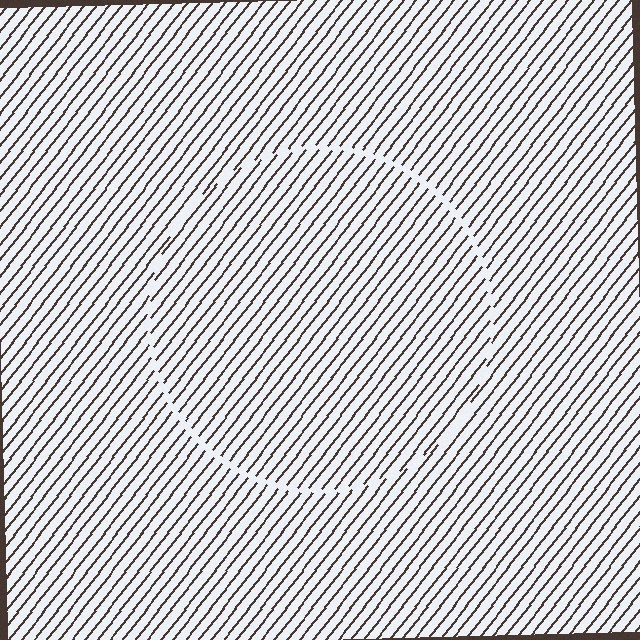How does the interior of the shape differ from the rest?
The interior of the shape contains the same grating, shifted by half a period — the contour is defined by the phase discontinuity where line-ends from the inner and outer gratings abut.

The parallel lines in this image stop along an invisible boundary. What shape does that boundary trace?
An illusory circle. The interior of the shape contains the same grating, shifted by half a period — the contour is defined by the phase discontinuity where line-ends from the inner and outer gratings abut.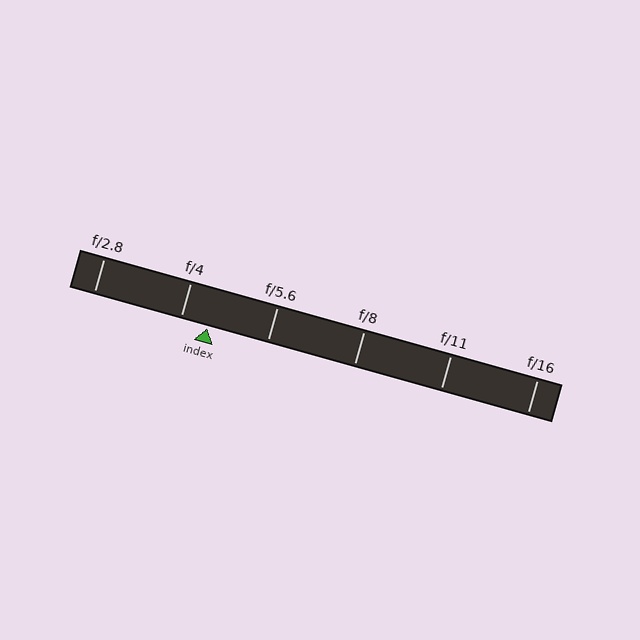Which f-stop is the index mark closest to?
The index mark is closest to f/4.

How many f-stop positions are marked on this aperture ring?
There are 6 f-stop positions marked.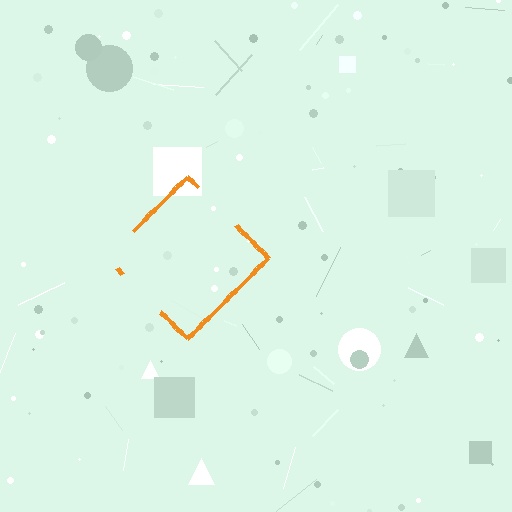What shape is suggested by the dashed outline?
The dashed outline suggests a diamond.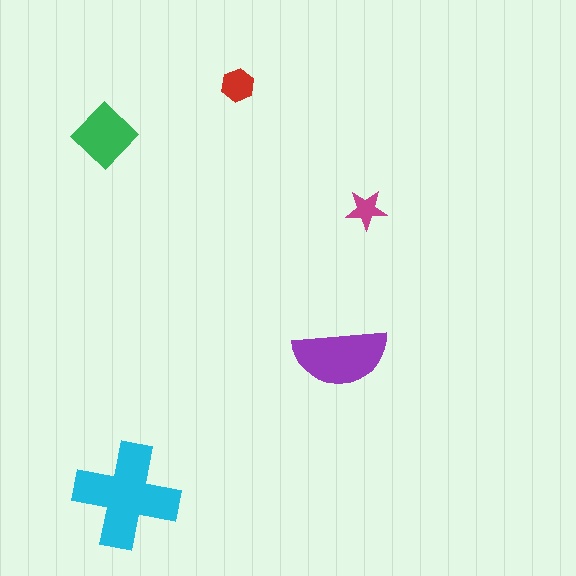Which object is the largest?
The cyan cross.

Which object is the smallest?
The magenta star.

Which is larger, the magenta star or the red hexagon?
The red hexagon.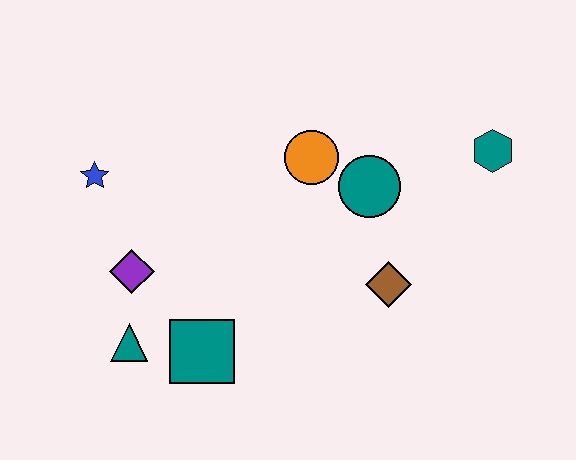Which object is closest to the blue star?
The purple diamond is closest to the blue star.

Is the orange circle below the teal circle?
No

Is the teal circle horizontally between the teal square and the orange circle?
No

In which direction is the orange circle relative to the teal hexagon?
The orange circle is to the left of the teal hexagon.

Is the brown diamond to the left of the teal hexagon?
Yes